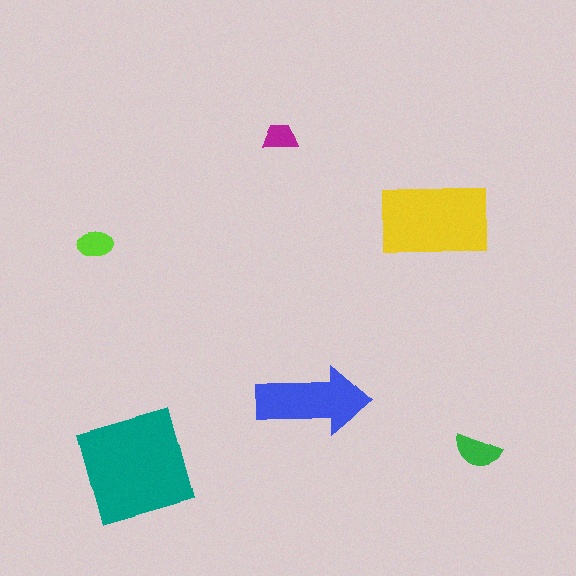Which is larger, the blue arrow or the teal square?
The teal square.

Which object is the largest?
The teal square.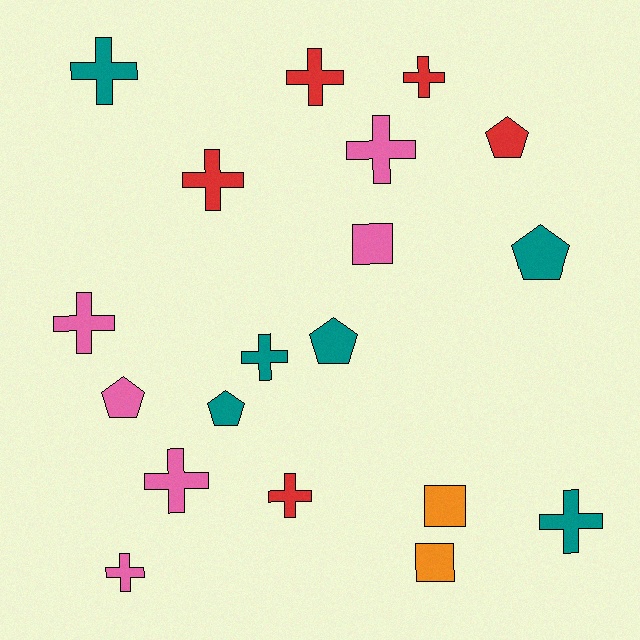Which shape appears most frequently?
Cross, with 11 objects.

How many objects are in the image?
There are 19 objects.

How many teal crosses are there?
There are 3 teal crosses.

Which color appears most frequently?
Teal, with 6 objects.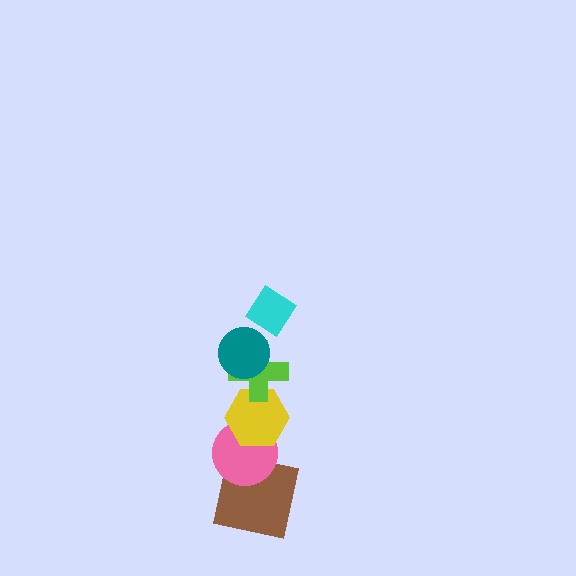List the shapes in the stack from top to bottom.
From top to bottom: the cyan diamond, the teal circle, the lime cross, the yellow hexagon, the pink circle, the brown square.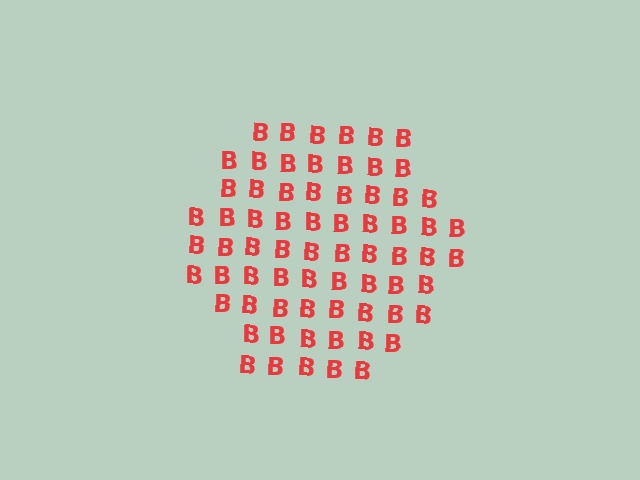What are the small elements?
The small elements are letter B's.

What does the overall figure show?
The overall figure shows a hexagon.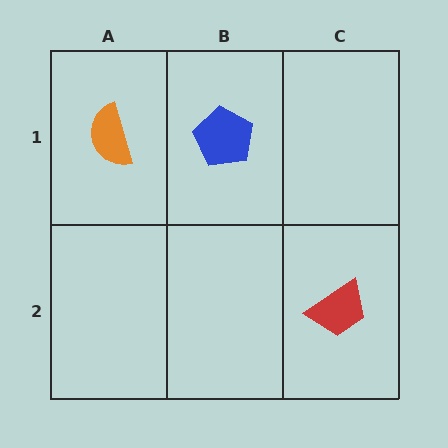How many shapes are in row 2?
1 shape.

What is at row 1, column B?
A blue pentagon.